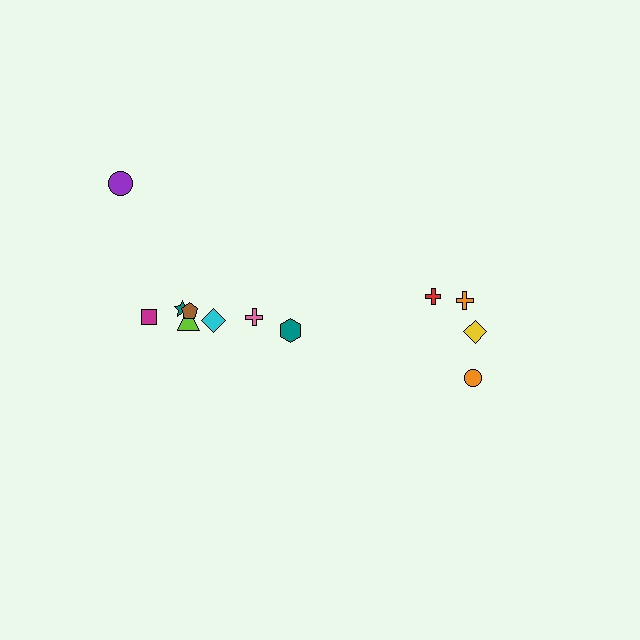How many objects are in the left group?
There are 8 objects.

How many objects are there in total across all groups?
There are 12 objects.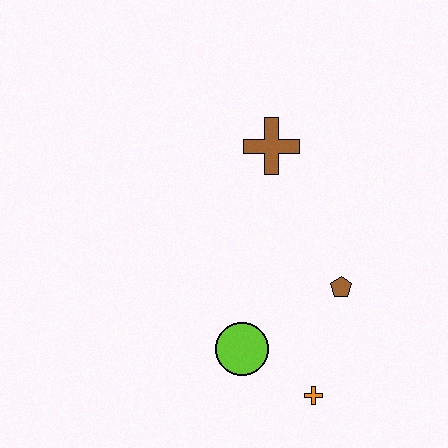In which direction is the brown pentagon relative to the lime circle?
The brown pentagon is to the right of the lime circle.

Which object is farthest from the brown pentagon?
The brown cross is farthest from the brown pentagon.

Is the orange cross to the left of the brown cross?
No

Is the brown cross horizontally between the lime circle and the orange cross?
Yes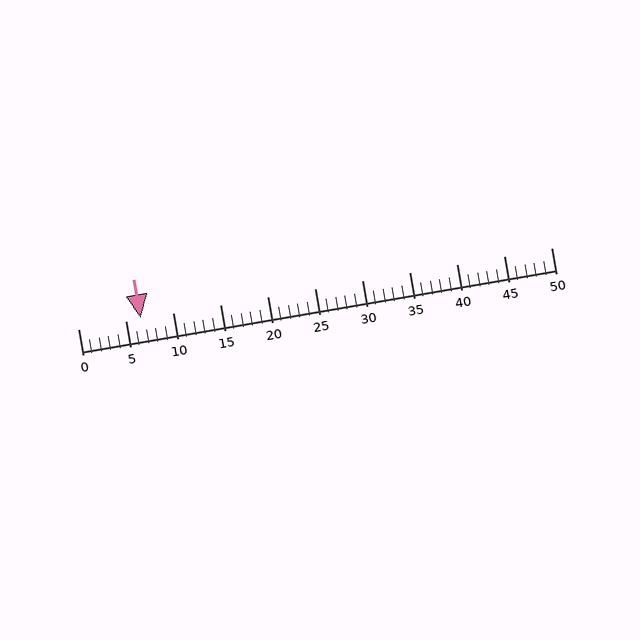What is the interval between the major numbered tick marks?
The major tick marks are spaced 5 units apart.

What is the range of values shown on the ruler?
The ruler shows values from 0 to 50.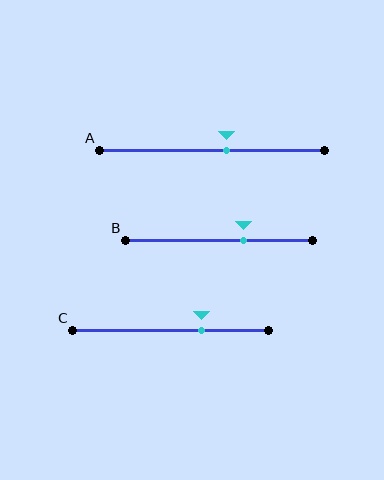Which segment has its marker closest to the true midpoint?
Segment A has its marker closest to the true midpoint.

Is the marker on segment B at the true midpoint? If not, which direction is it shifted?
No, the marker on segment B is shifted to the right by about 13% of the segment length.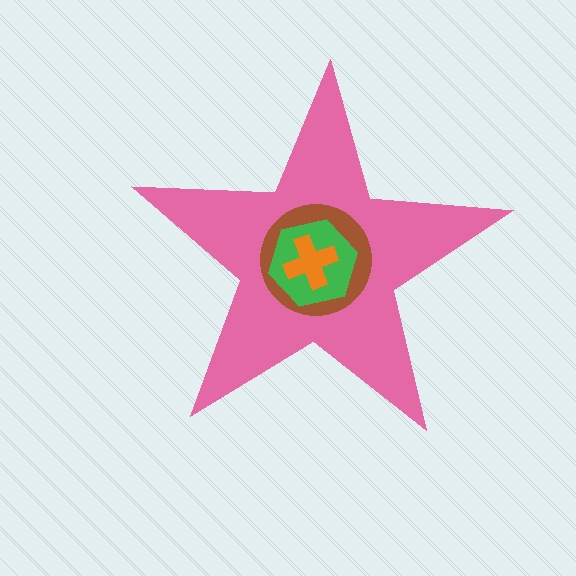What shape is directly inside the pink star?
The brown circle.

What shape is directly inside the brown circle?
The green hexagon.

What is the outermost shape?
The pink star.